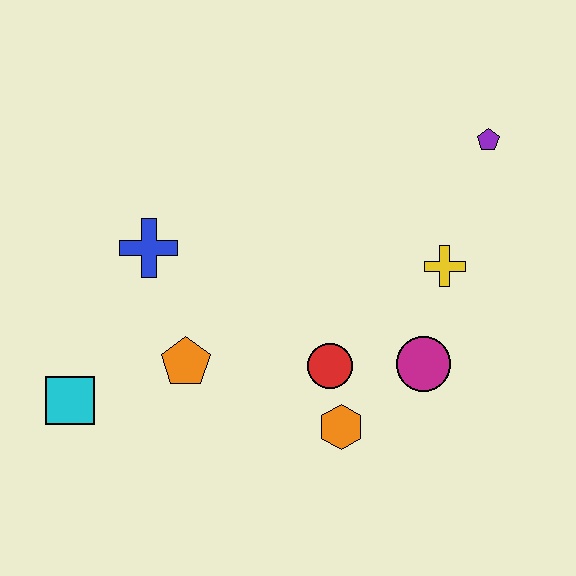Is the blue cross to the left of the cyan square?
No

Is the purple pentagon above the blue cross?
Yes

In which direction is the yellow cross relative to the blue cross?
The yellow cross is to the right of the blue cross.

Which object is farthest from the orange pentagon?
The purple pentagon is farthest from the orange pentagon.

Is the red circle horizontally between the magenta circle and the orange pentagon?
Yes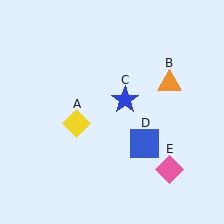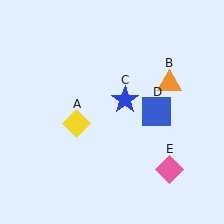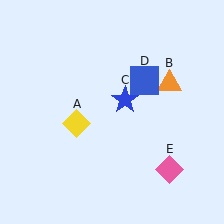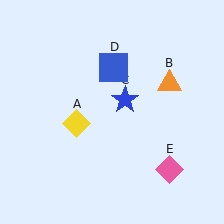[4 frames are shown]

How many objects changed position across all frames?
1 object changed position: blue square (object D).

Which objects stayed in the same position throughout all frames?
Yellow diamond (object A) and orange triangle (object B) and blue star (object C) and pink diamond (object E) remained stationary.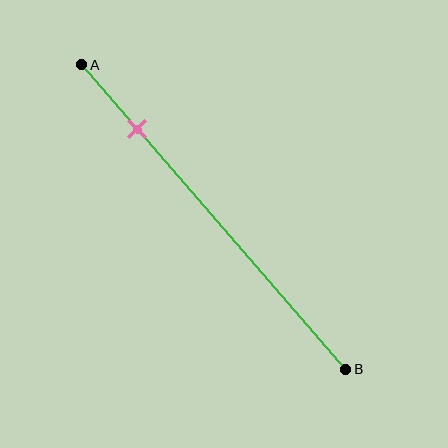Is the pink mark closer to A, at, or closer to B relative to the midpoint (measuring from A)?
The pink mark is closer to point A than the midpoint of segment AB.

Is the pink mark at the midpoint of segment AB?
No, the mark is at about 20% from A, not at the 50% midpoint.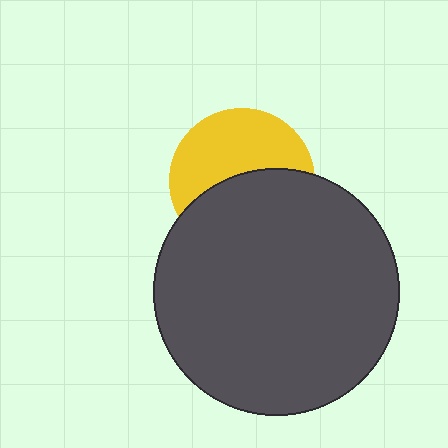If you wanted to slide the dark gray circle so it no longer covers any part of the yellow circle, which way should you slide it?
Slide it down — that is the most direct way to separate the two shapes.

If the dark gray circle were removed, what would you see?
You would see the complete yellow circle.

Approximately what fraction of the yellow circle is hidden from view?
Roughly 50% of the yellow circle is hidden behind the dark gray circle.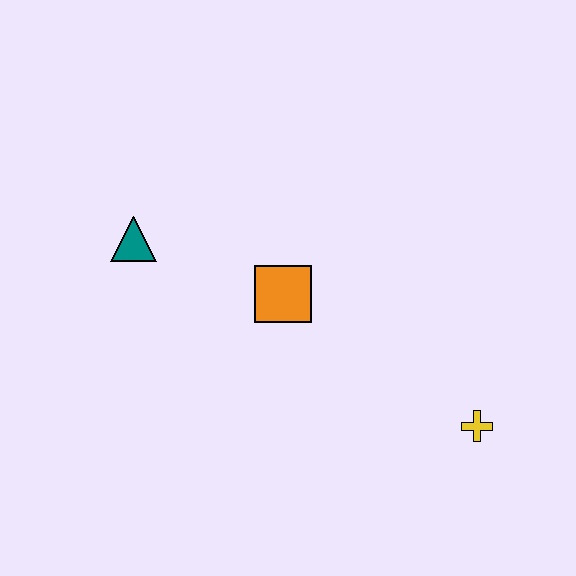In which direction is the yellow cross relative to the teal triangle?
The yellow cross is to the right of the teal triangle.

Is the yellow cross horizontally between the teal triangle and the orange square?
No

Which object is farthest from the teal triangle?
The yellow cross is farthest from the teal triangle.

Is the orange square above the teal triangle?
No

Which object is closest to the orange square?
The teal triangle is closest to the orange square.